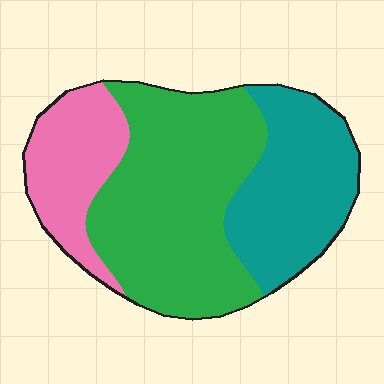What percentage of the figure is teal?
Teal covers around 30% of the figure.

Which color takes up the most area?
Green, at roughly 50%.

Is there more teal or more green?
Green.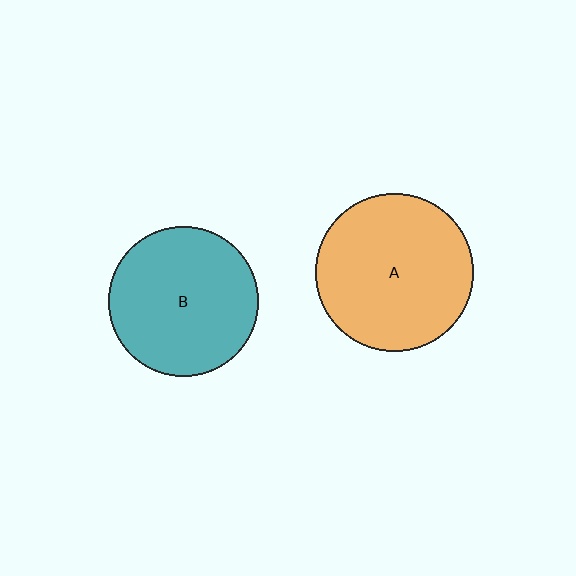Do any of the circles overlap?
No, none of the circles overlap.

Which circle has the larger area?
Circle A (orange).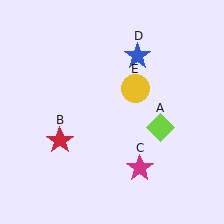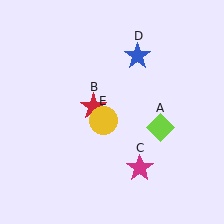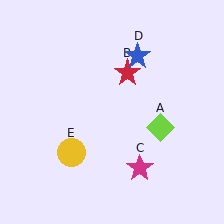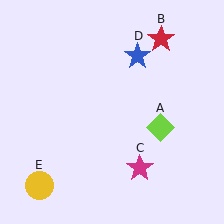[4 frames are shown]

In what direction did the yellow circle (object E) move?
The yellow circle (object E) moved down and to the left.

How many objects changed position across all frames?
2 objects changed position: red star (object B), yellow circle (object E).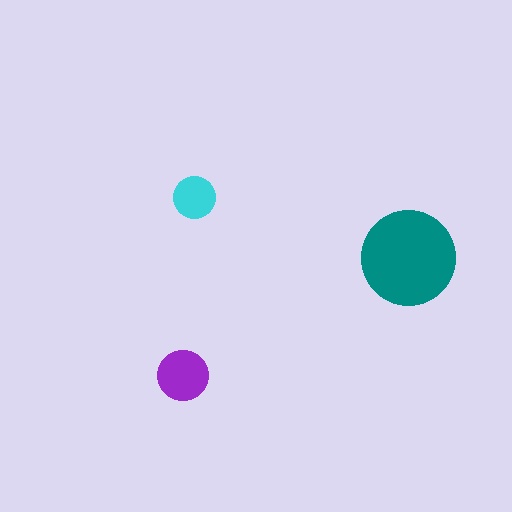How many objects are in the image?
There are 3 objects in the image.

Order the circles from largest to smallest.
the teal one, the purple one, the cyan one.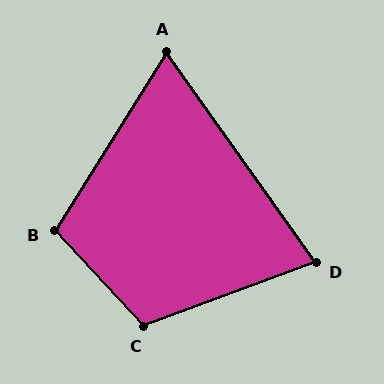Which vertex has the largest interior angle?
C, at approximately 113 degrees.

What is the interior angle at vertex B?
Approximately 105 degrees (obtuse).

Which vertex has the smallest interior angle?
A, at approximately 67 degrees.